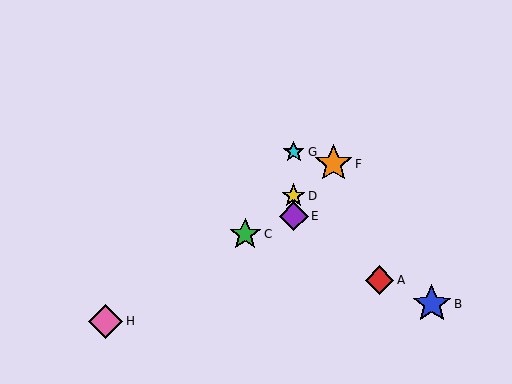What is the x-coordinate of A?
Object A is at x≈380.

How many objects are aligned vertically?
3 objects (D, E, G) are aligned vertically.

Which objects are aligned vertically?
Objects D, E, G are aligned vertically.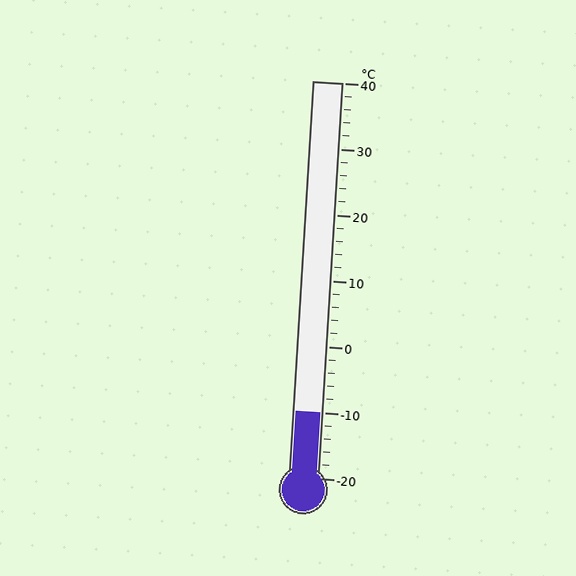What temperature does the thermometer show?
The thermometer shows approximately -10°C.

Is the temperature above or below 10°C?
The temperature is below 10°C.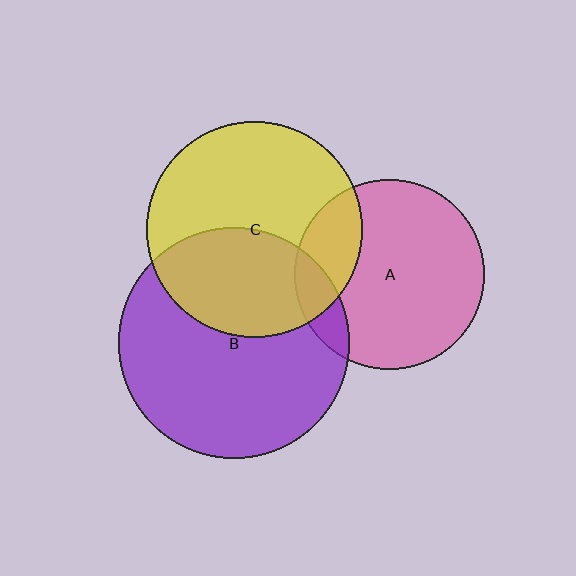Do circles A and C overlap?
Yes.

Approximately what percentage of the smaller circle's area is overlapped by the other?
Approximately 20%.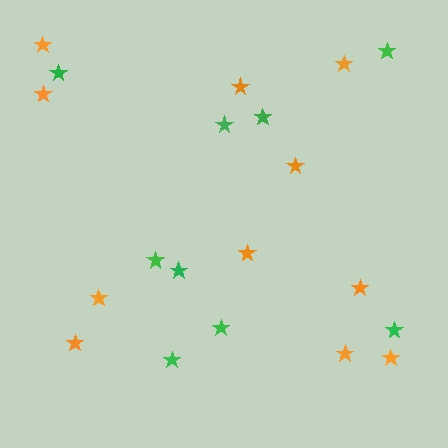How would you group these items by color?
There are 2 groups: one group of orange stars (11) and one group of green stars (9).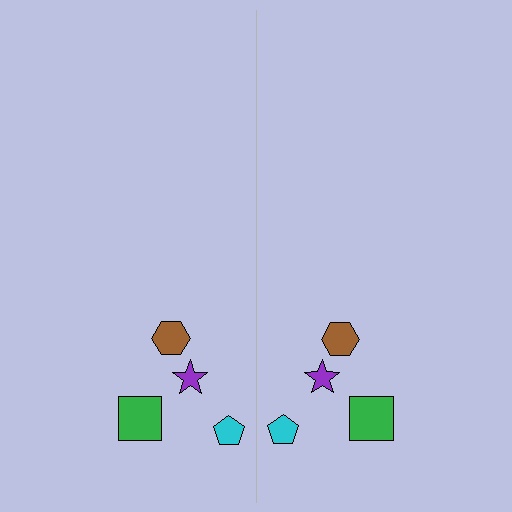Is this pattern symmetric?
Yes, this pattern has bilateral (reflection) symmetry.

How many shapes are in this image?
There are 8 shapes in this image.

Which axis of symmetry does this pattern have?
The pattern has a vertical axis of symmetry running through the center of the image.